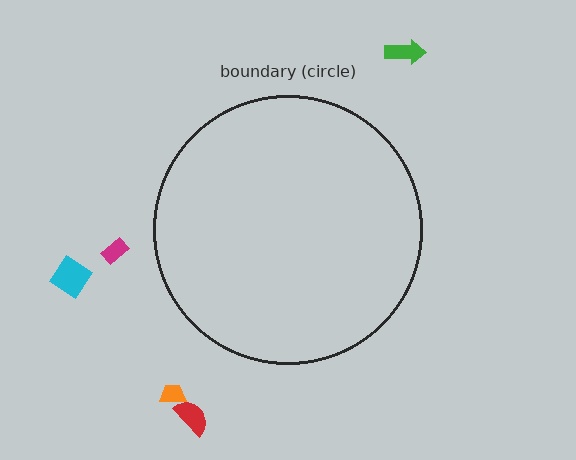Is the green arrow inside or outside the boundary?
Outside.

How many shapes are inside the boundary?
0 inside, 5 outside.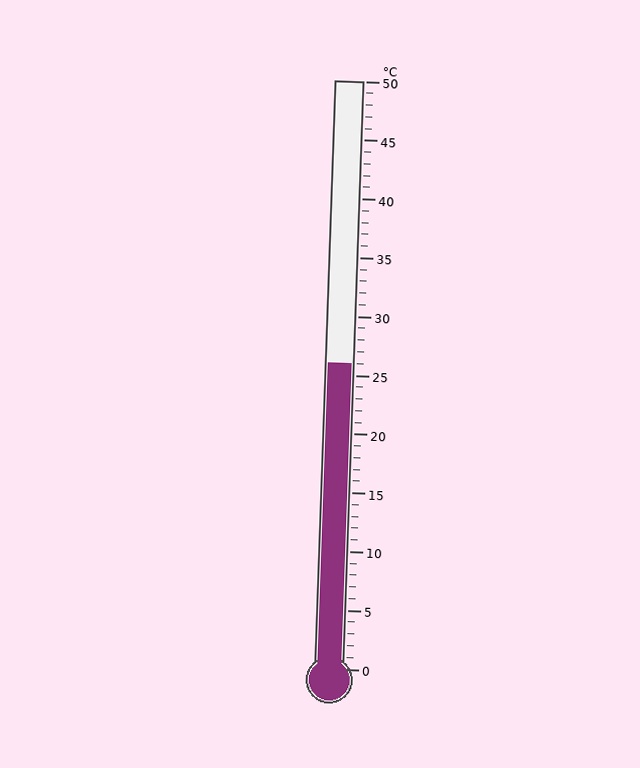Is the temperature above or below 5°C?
The temperature is above 5°C.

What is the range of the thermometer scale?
The thermometer scale ranges from 0°C to 50°C.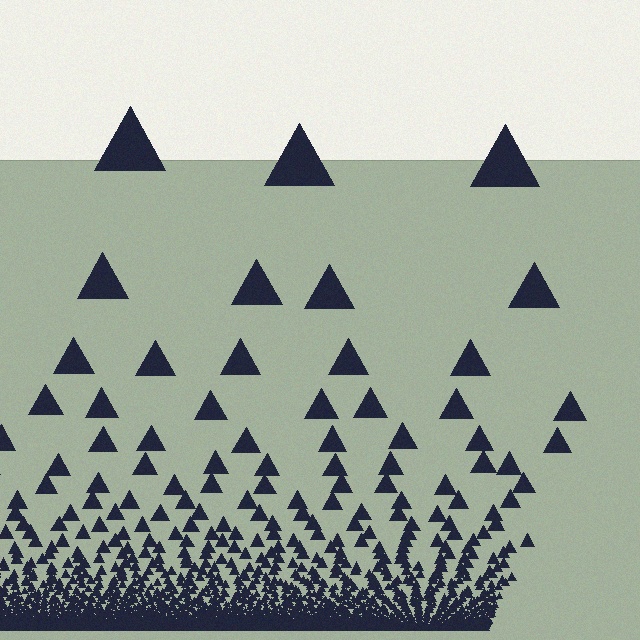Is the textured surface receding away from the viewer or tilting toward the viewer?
The surface appears to tilt toward the viewer. Texture elements get larger and sparser toward the top.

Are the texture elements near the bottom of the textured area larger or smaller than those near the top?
Smaller. The gradient is inverted — elements near the bottom are smaller and denser.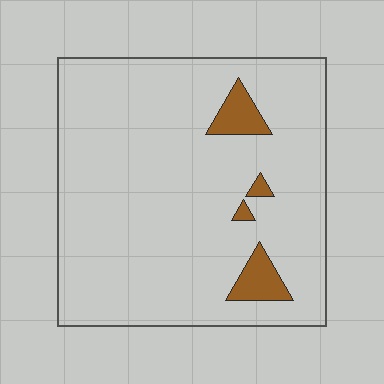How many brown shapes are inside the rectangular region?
4.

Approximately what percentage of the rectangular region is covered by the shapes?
Approximately 5%.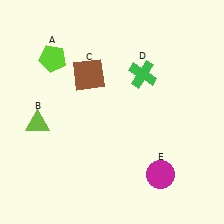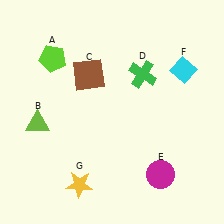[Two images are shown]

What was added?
A cyan diamond (F), a yellow star (G) were added in Image 2.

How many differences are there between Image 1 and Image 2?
There are 2 differences between the two images.